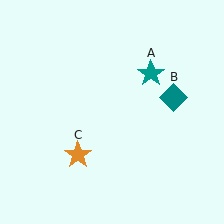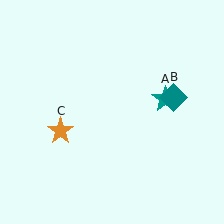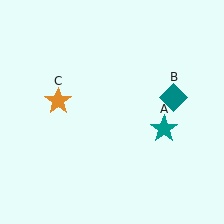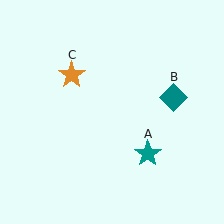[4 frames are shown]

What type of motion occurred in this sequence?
The teal star (object A), orange star (object C) rotated clockwise around the center of the scene.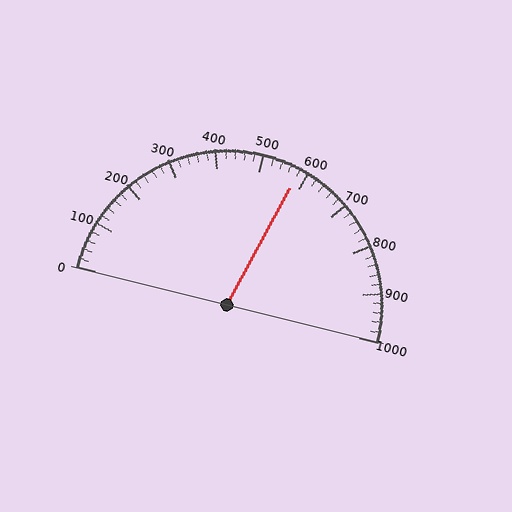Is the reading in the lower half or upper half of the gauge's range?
The reading is in the upper half of the range (0 to 1000).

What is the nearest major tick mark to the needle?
The nearest major tick mark is 600.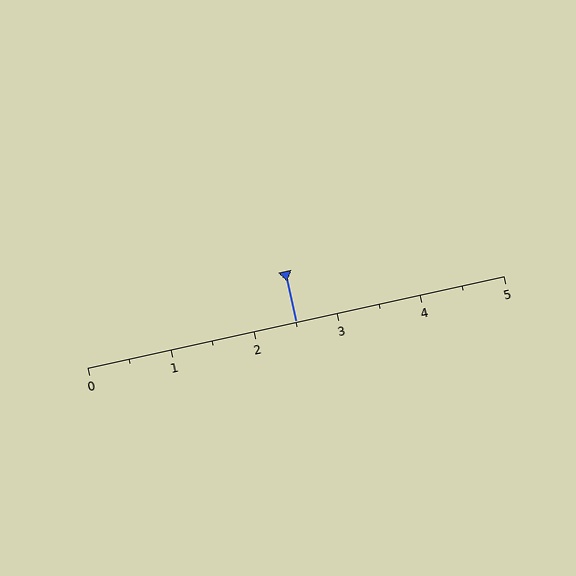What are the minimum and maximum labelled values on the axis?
The axis runs from 0 to 5.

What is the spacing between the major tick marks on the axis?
The major ticks are spaced 1 apart.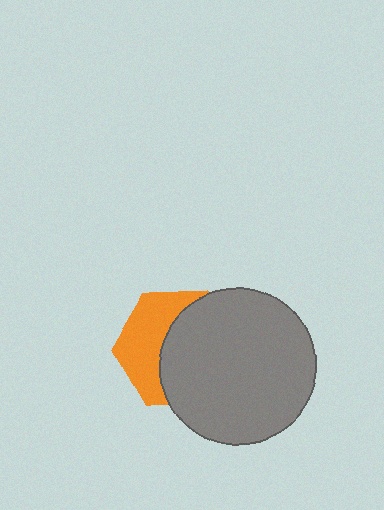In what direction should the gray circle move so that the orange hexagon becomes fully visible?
The gray circle should move right. That is the shortest direction to clear the overlap and leave the orange hexagon fully visible.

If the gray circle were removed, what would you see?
You would see the complete orange hexagon.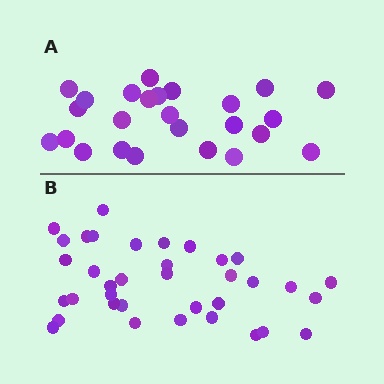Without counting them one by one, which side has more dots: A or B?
Region B (the bottom region) has more dots.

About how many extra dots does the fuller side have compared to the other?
Region B has roughly 12 or so more dots than region A.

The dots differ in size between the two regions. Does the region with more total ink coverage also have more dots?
No. Region A has more total ink coverage because its dots are larger, but region B actually contains more individual dots. Total area can be misleading — the number of items is what matters here.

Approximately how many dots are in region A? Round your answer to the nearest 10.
About 20 dots. (The exact count is 25, which rounds to 20.)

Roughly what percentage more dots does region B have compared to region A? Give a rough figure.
About 45% more.